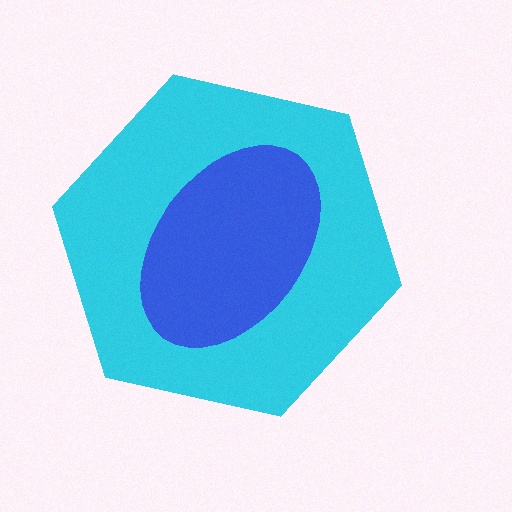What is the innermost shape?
The blue ellipse.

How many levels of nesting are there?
2.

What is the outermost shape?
The cyan hexagon.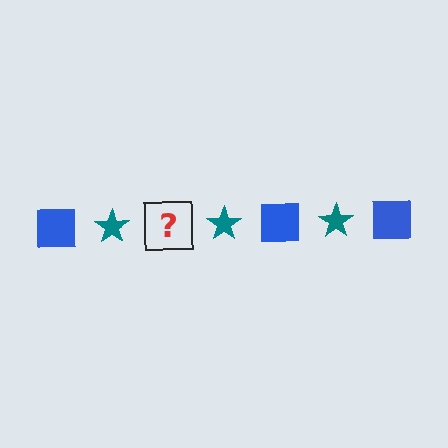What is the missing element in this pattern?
The missing element is a blue square.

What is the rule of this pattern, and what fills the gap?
The rule is that the pattern alternates between blue square and teal star. The gap should be filled with a blue square.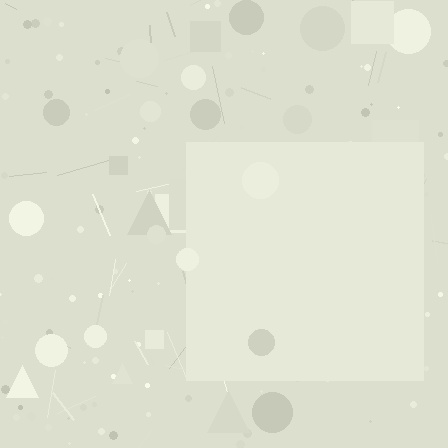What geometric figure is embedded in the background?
A square is embedded in the background.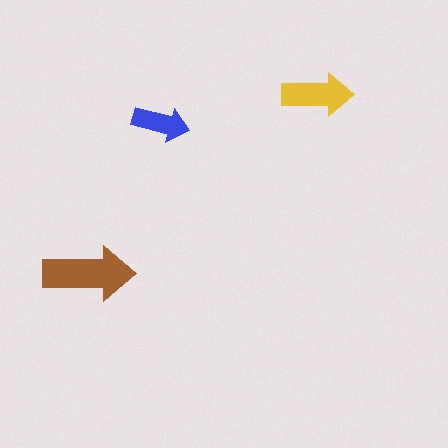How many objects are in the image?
There are 3 objects in the image.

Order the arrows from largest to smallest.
the brown one, the yellow one, the blue one.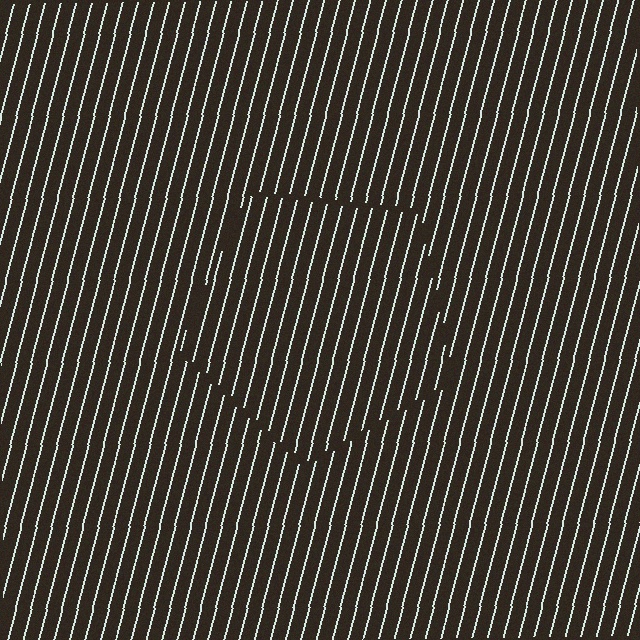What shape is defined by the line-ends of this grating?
An illusory pentagon. The interior of the shape contains the same grating, shifted by half a period — the contour is defined by the phase discontinuity where line-ends from the inner and outer gratings abut.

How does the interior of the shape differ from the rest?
The interior of the shape contains the same grating, shifted by half a period — the contour is defined by the phase discontinuity where line-ends from the inner and outer gratings abut.